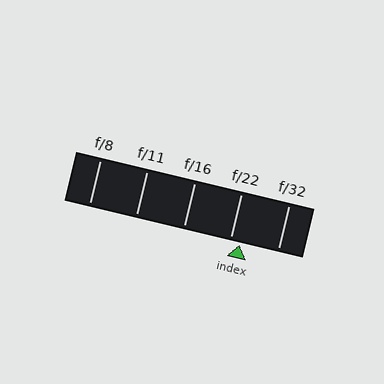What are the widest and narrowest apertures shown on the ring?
The widest aperture shown is f/8 and the narrowest is f/32.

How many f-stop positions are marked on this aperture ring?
There are 5 f-stop positions marked.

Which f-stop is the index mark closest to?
The index mark is closest to f/22.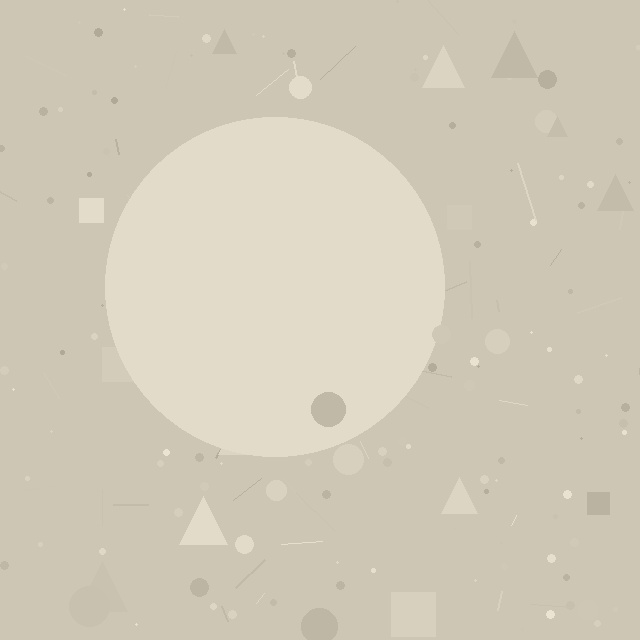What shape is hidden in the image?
A circle is hidden in the image.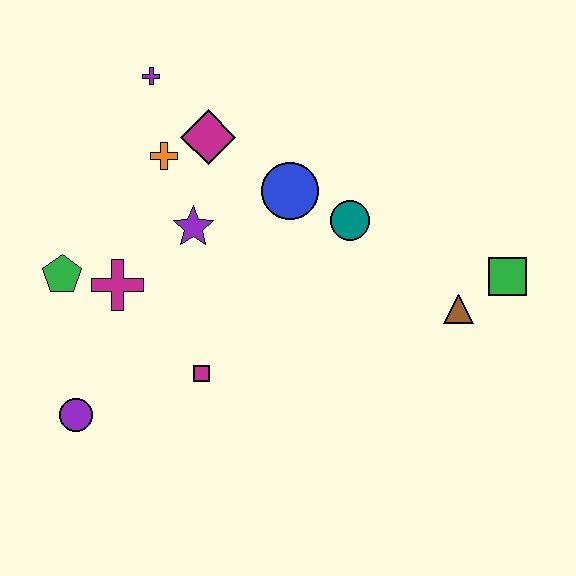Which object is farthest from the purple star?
The green square is farthest from the purple star.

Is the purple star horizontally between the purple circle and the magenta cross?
No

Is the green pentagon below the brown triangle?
No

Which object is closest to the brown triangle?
The green square is closest to the brown triangle.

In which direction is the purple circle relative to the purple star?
The purple circle is below the purple star.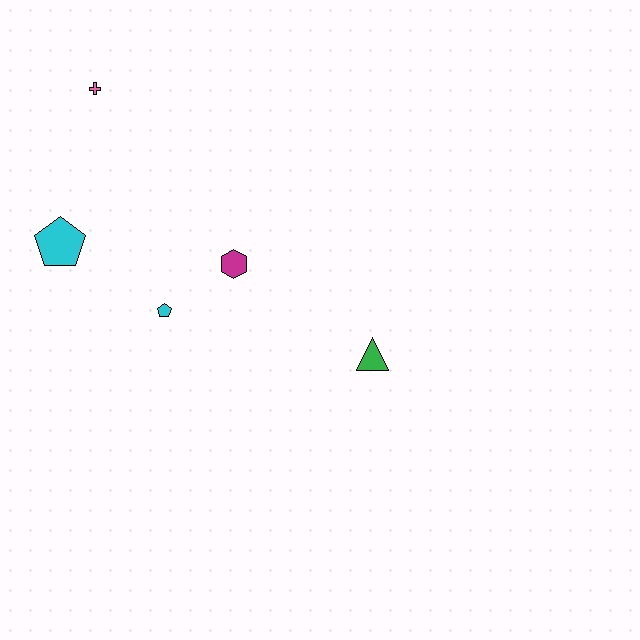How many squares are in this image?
There are no squares.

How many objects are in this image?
There are 5 objects.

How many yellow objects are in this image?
There are no yellow objects.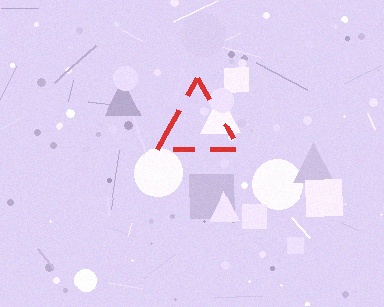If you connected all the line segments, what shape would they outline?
They would outline a triangle.